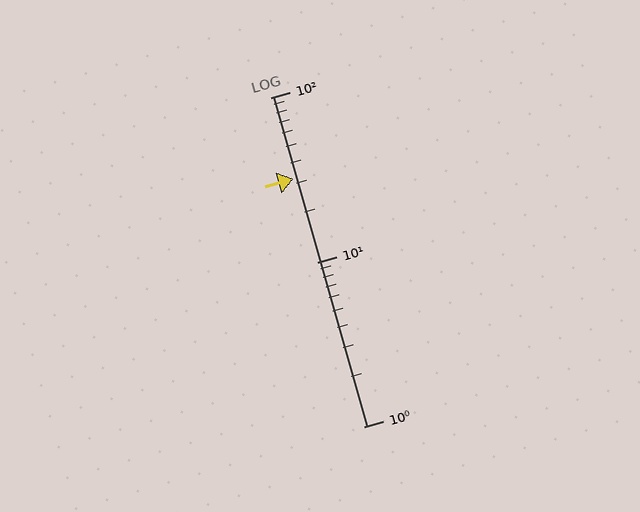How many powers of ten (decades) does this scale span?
The scale spans 2 decades, from 1 to 100.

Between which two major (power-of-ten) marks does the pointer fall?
The pointer is between 10 and 100.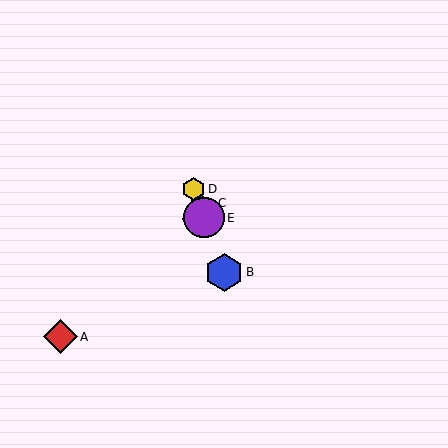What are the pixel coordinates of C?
Object C is at (199, 203).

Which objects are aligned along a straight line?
Objects B, C, D, E are aligned along a straight line.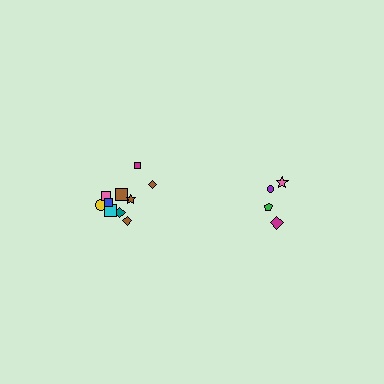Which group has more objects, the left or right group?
The left group.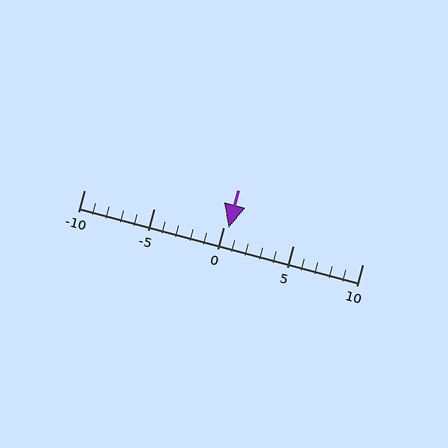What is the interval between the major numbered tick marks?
The major tick marks are spaced 5 units apart.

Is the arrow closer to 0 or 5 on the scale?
The arrow is closer to 0.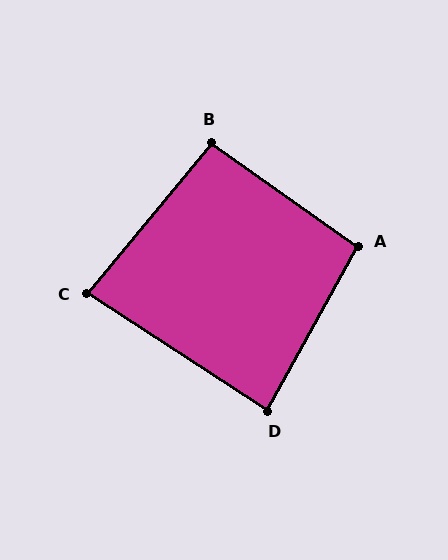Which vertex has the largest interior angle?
A, at approximately 96 degrees.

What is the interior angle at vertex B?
Approximately 94 degrees (approximately right).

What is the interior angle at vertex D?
Approximately 86 degrees (approximately right).